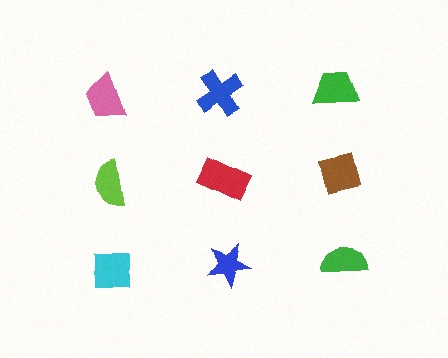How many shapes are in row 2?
3 shapes.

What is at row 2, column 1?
A lime semicircle.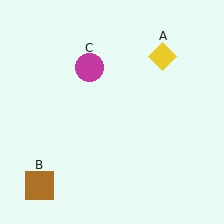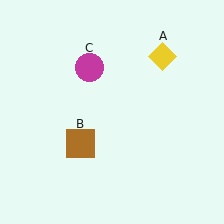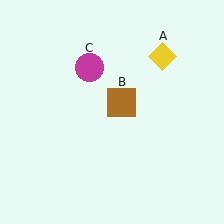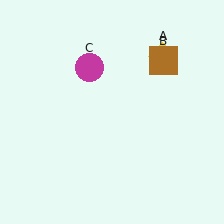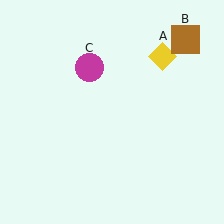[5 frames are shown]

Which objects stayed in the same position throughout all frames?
Yellow diamond (object A) and magenta circle (object C) remained stationary.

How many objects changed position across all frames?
1 object changed position: brown square (object B).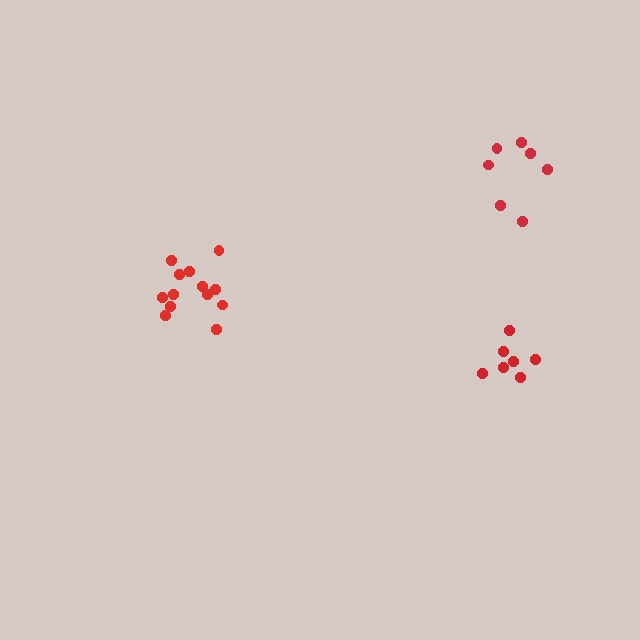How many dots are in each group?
Group 1: 13 dots, Group 2: 7 dots, Group 3: 7 dots (27 total).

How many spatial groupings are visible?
There are 3 spatial groupings.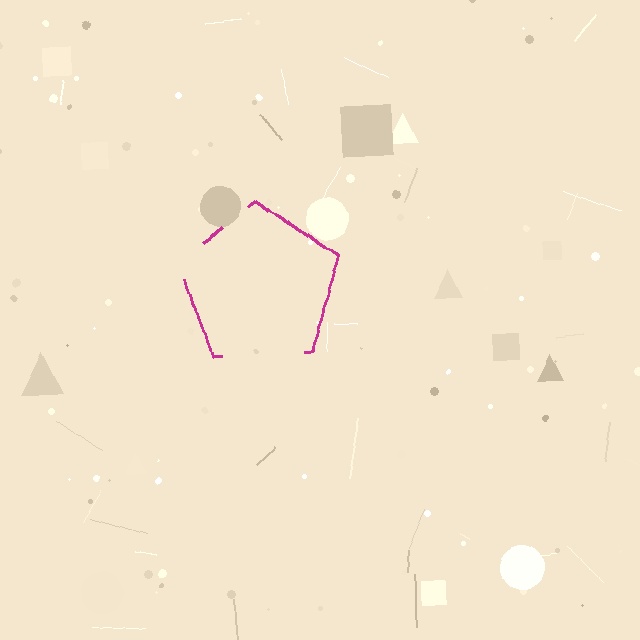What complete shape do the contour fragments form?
The contour fragments form a pentagon.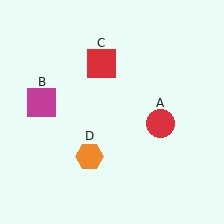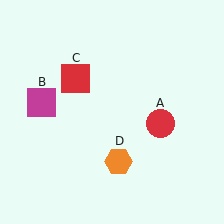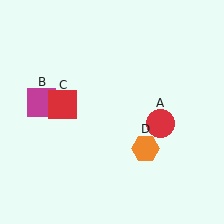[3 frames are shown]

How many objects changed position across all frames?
2 objects changed position: red square (object C), orange hexagon (object D).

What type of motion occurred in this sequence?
The red square (object C), orange hexagon (object D) rotated counterclockwise around the center of the scene.